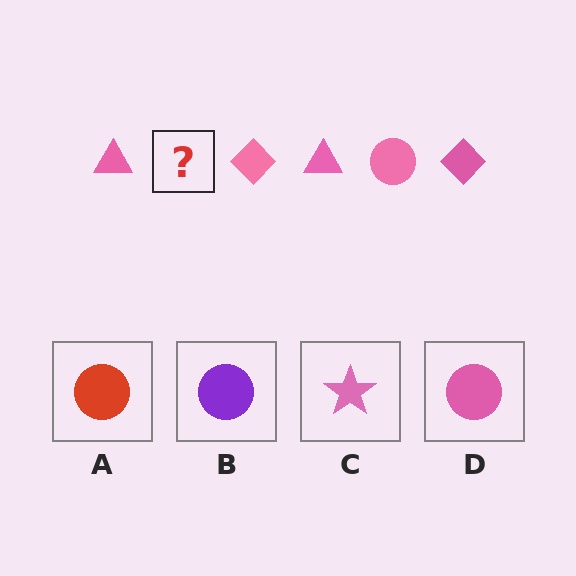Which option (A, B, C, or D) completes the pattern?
D.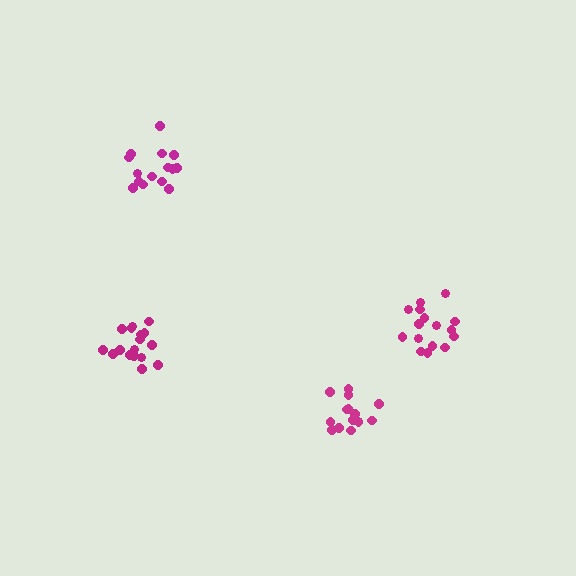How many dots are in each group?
Group 1: 15 dots, Group 2: 15 dots, Group 3: 17 dots, Group 4: 16 dots (63 total).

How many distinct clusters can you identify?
There are 4 distinct clusters.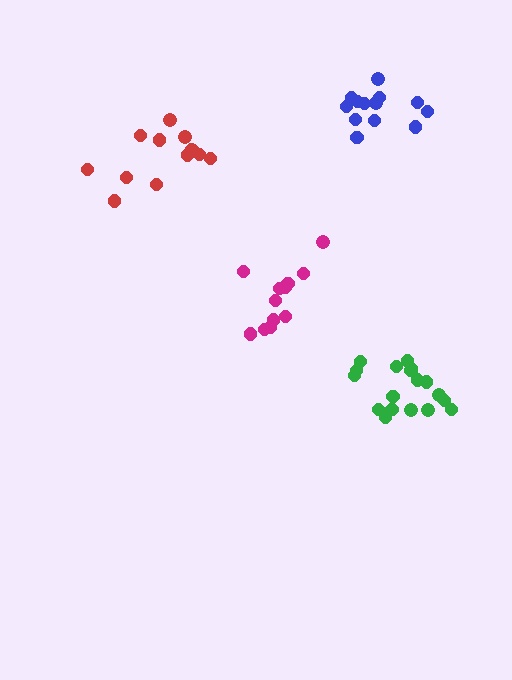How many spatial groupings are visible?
There are 4 spatial groupings.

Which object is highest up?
The blue cluster is topmost.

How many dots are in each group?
Group 1: 13 dots, Group 2: 12 dots, Group 3: 18 dots, Group 4: 13 dots (56 total).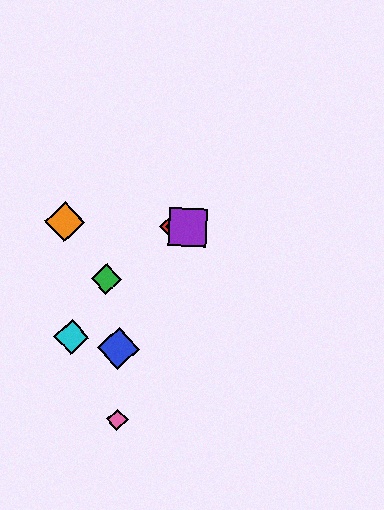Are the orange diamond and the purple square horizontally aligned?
Yes, both are at y≈222.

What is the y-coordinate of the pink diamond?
The pink diamond is at y≈420.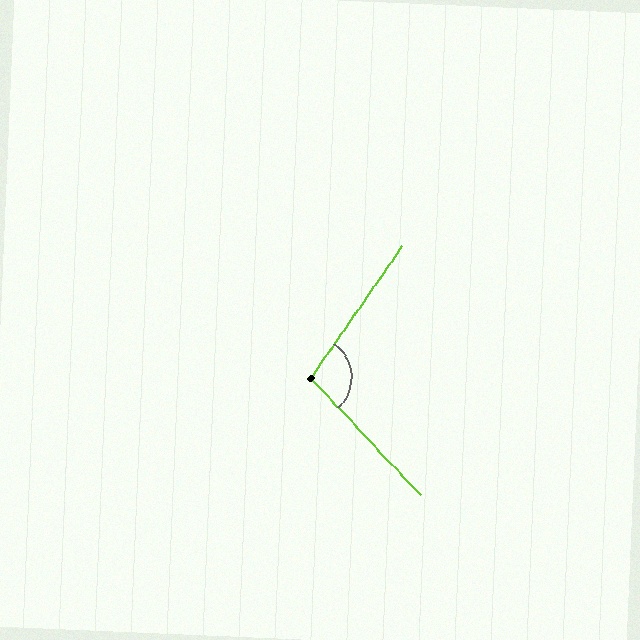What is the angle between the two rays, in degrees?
Approximately 102 degrees.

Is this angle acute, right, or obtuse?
It is obtuse.